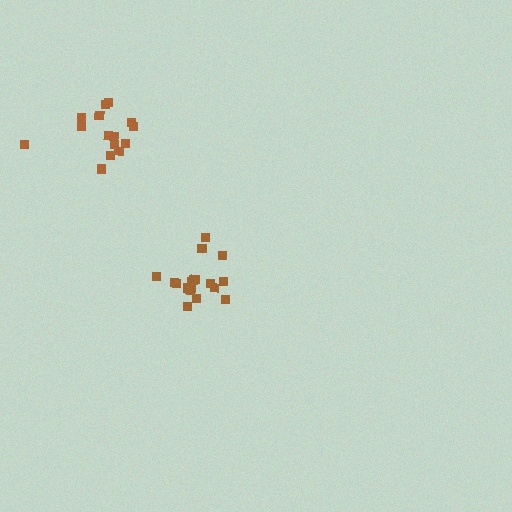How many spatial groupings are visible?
There are 2 spatial groupings.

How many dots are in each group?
Group 1: 16 dots, Group 2: 18 dots (34 total).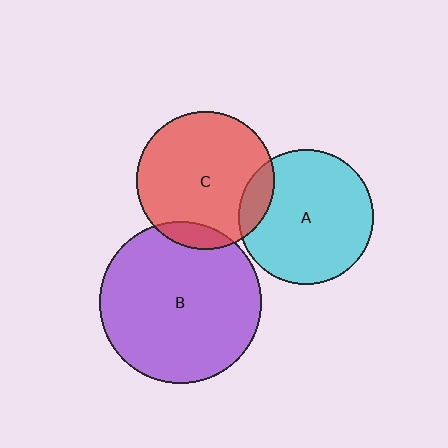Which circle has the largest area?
Circle B (purple).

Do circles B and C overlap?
Yes.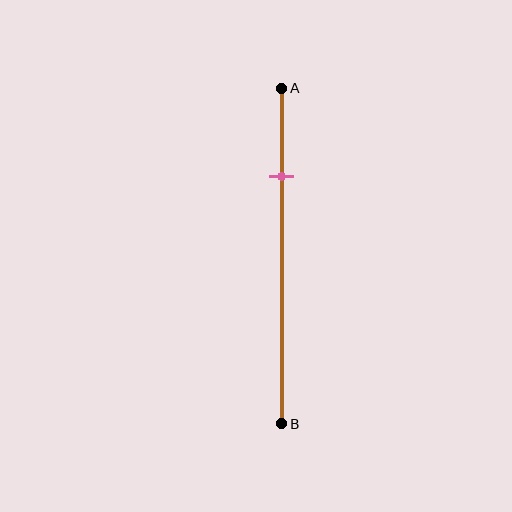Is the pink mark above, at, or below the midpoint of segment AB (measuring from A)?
The pink mark is above the midpoint of segment AB.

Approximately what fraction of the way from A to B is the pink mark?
The pink mark is approximately 25% of the way from A to B.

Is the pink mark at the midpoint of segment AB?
No, the mark is at about 25% from A, not at the 50% midpoint.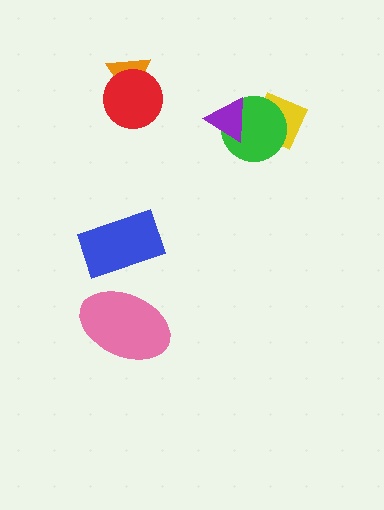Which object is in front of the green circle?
The purple triangle is in front of the green circle.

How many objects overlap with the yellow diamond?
2 objects overlap with the yellow diamond.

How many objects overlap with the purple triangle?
2 objects overlap with the purple triangle.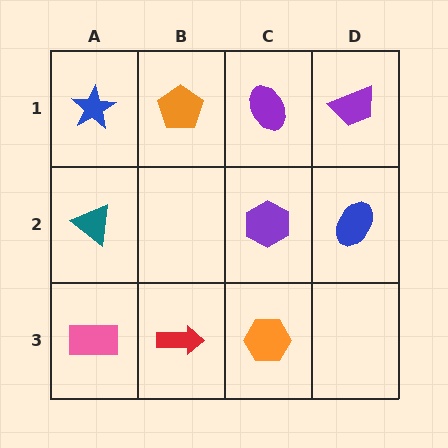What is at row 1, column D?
A purple trapezoid.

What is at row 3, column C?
An orange hexagon.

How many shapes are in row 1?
4 shapes.